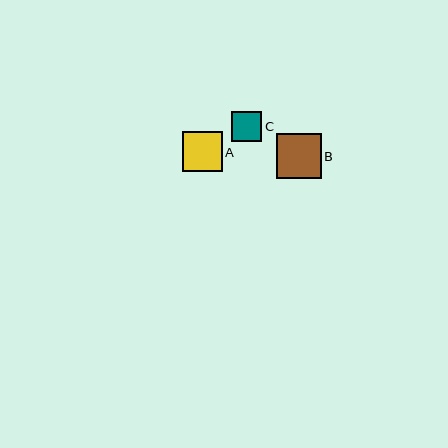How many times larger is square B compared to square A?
Square B is approximately 1.1 times the size of square A.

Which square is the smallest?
Square C is the smallest with a size of approximately 30 pixels.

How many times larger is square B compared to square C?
Square B is approximately 1.5 times the size of square C.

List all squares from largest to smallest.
From largest to smallest: B, A, C.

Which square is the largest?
Square B is the largest with a size of approximately 45 pixels.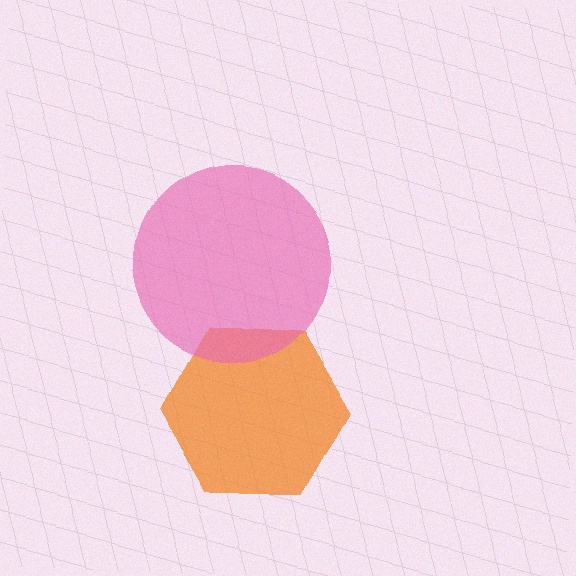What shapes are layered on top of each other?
The layered shapes are: an orange hexagon, a pink circle.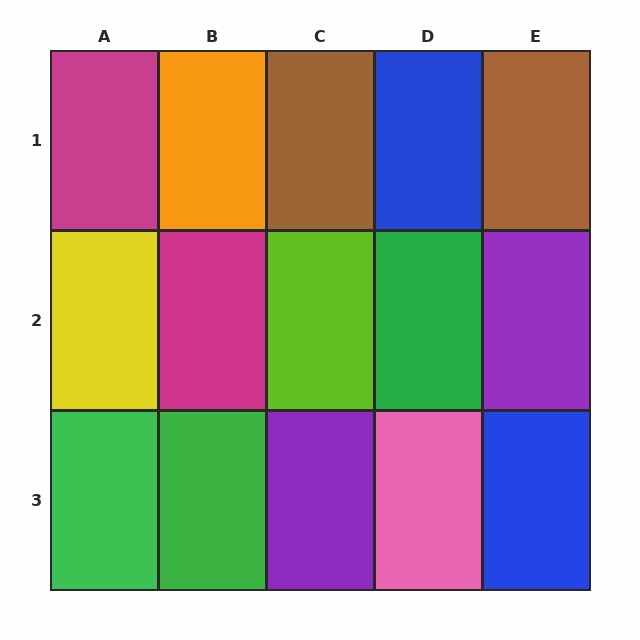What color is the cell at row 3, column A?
Green.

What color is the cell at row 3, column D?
Pink.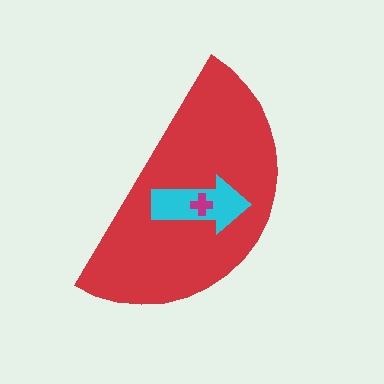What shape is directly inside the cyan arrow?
The magenta cross.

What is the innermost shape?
The magenta cross.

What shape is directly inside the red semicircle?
The cyan arrow.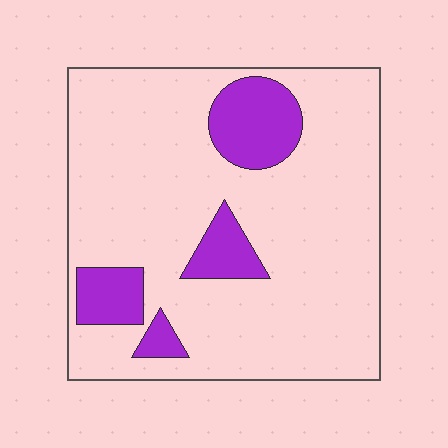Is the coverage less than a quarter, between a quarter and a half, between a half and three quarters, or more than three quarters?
Less than a quarter.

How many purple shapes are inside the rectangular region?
4.